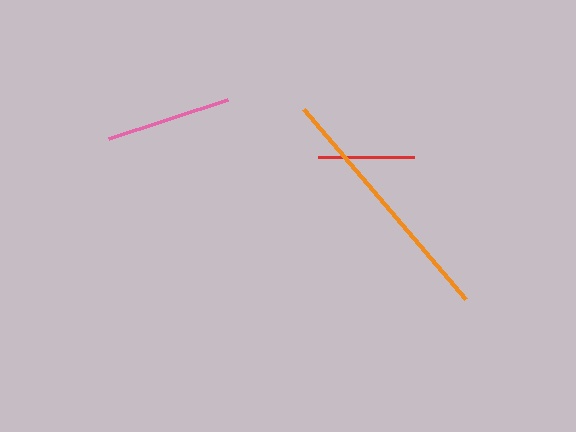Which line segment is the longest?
The orange line is the longest at approximately 249 pixels.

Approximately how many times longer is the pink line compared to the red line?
The pink line is approximately 1.3 times the length of the red line.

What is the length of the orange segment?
The orange segment is approximately 249 pixels long.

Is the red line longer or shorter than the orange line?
The orange line is longer than the red line.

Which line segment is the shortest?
The red line is the shortest at approximately 96 pixels.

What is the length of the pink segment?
The pink segment is approximately 125 pixels long.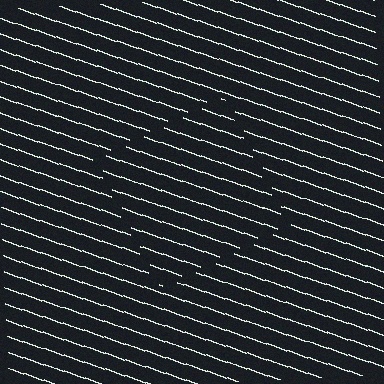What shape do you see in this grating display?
An illusory square. The interior of the shape contains the same grating, shifted by half a period — the contour is defined by the phase discontinuity where line-ends from the inner and outer gratings abut.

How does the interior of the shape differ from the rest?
The interior of the shape contains the same grating, shifted by half a period — the contour is defined by the phase discontinuity where line-ends from the inner and outer gratings abut.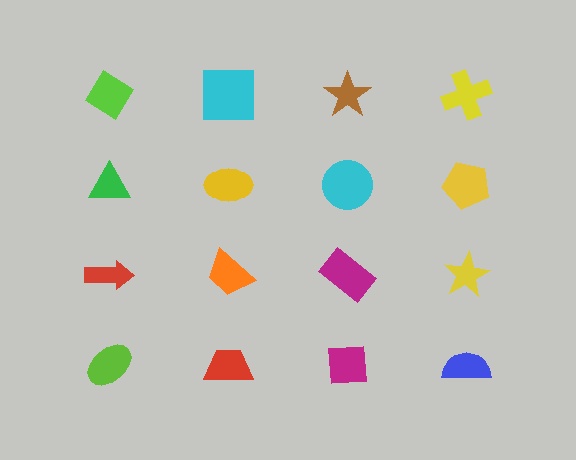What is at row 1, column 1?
A lime diamond.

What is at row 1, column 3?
A brown star.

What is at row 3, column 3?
A magenta rectangle.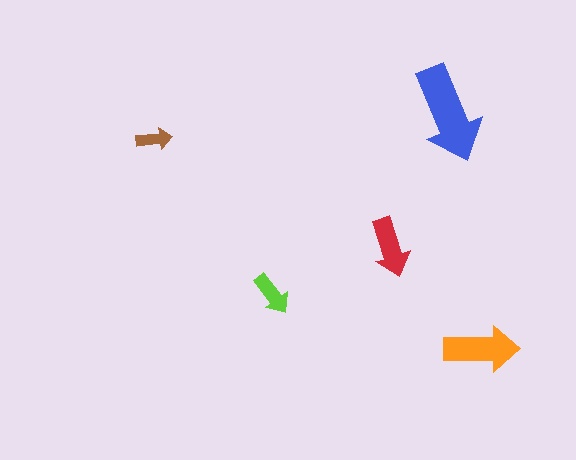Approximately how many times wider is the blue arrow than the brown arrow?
About 2.5 times wider.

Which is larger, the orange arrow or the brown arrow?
The orange one.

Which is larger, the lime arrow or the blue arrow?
The blue one.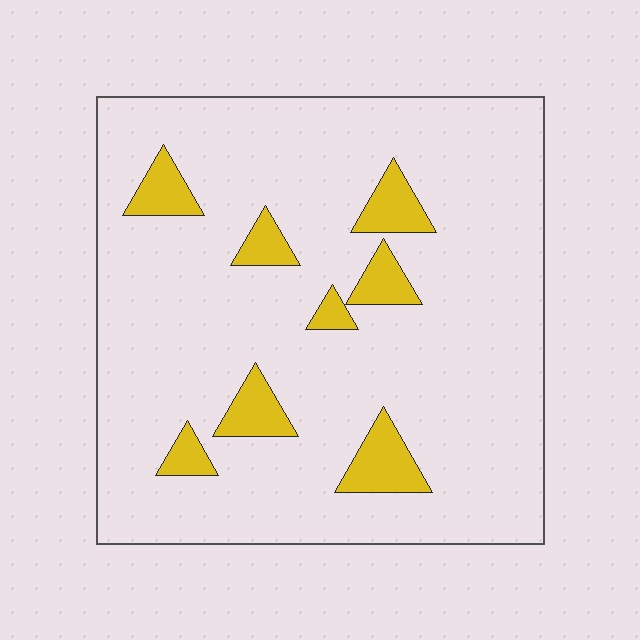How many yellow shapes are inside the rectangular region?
8.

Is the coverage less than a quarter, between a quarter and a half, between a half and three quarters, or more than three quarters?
Less than a quarter.